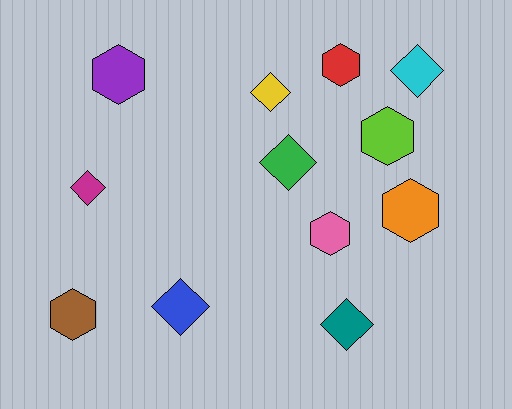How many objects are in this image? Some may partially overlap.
There are 12 objects.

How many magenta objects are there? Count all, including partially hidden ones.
There is 1 magenta object.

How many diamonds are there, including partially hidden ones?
There are 6 diamonds.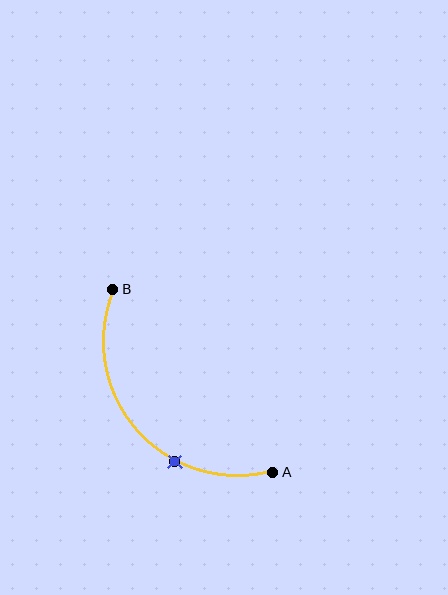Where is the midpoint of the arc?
The arc midpoint is the point on the curve farthest from the straight line joining A and B. It sits below and to the left of that line.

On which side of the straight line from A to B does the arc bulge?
The arc bulges below and to the left of the straight line connecting A and B.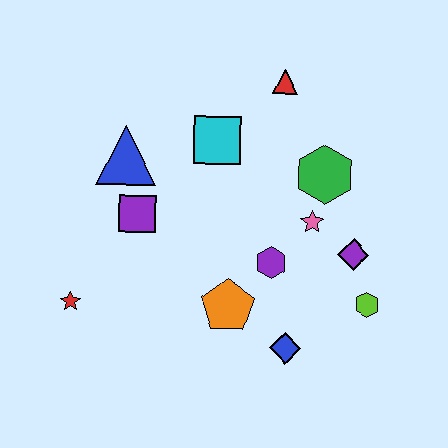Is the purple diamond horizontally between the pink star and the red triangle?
No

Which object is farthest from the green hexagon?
The red star is farthest from the green hexagon.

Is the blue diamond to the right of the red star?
Yes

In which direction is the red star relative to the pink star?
The red star is to the left of the pink star.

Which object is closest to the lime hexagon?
The purple diamond is closest to the lime hexagon.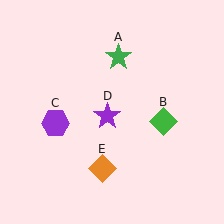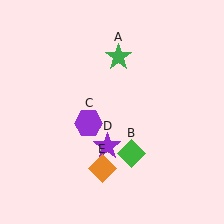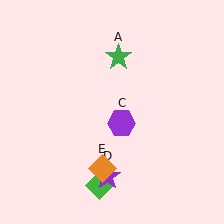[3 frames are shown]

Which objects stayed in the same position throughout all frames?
Green star (object A) and orange diamond (object E) remained stationary.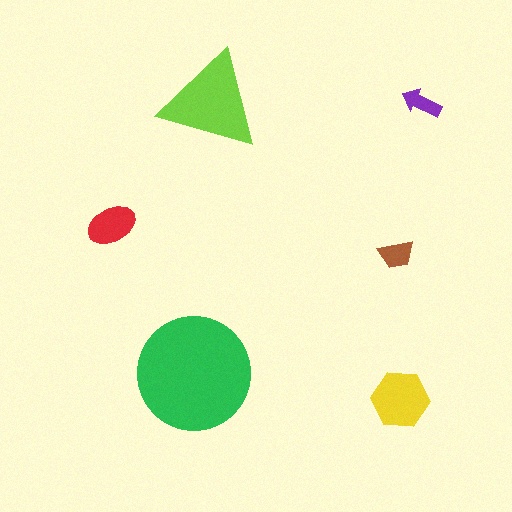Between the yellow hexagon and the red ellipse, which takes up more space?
The yellow hexagon.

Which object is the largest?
The green circle.